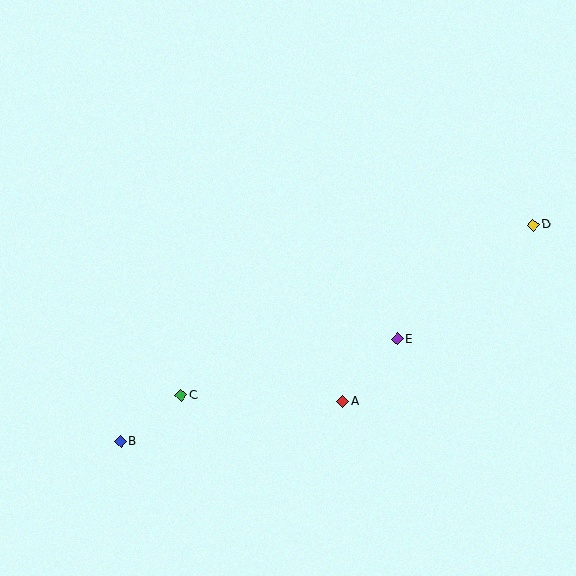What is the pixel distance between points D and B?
The distance between D and B is 466 pixels.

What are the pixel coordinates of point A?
Point A is at (342, 402).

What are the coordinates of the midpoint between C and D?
The midpoint between C and D is at (357, 310).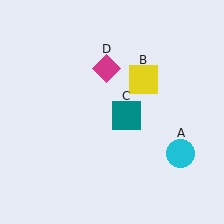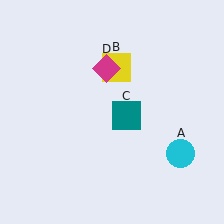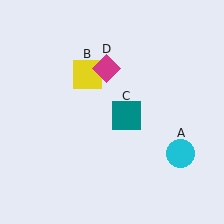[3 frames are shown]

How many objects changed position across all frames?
1 object changed position: yellow square (object B).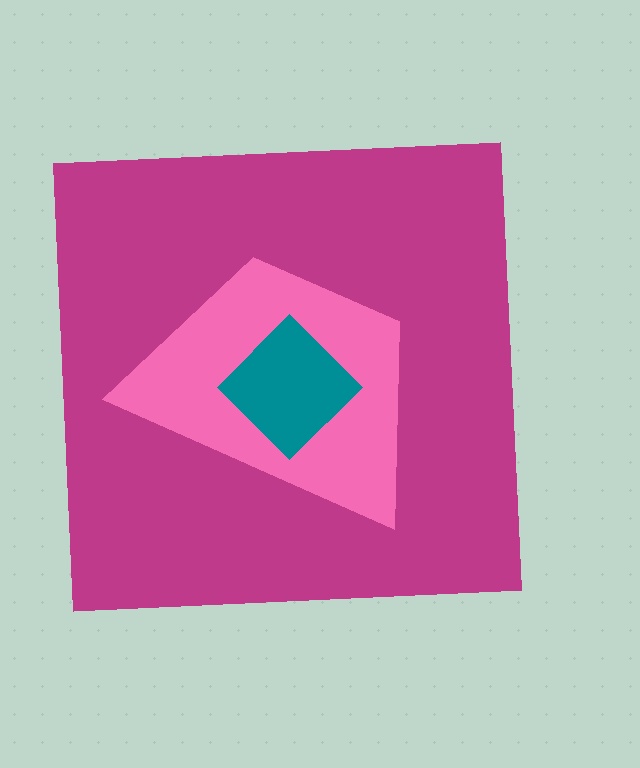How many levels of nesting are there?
3.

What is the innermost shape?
The teal diamond.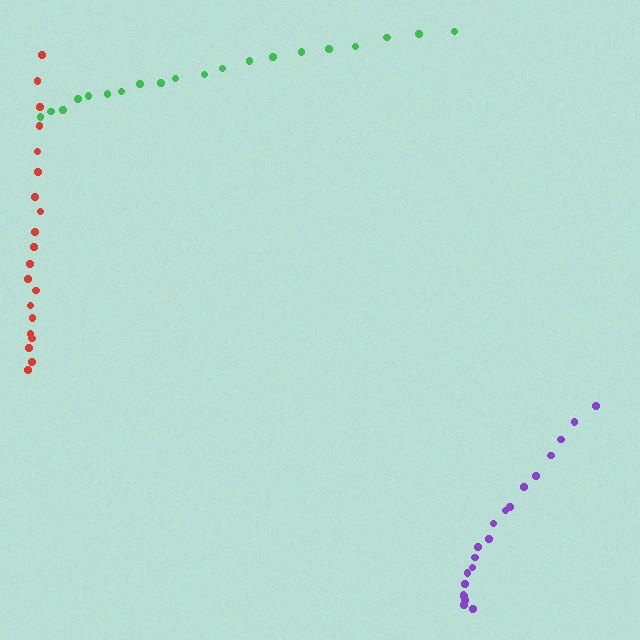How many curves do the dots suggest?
There are 3 distinct paths.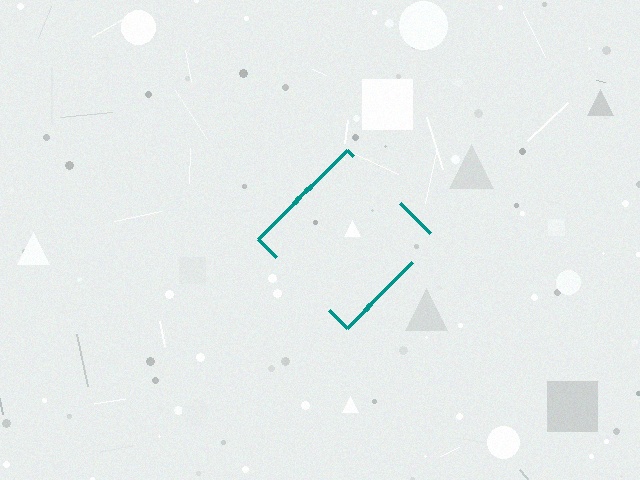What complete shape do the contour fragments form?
The contour fragments form a diamond.